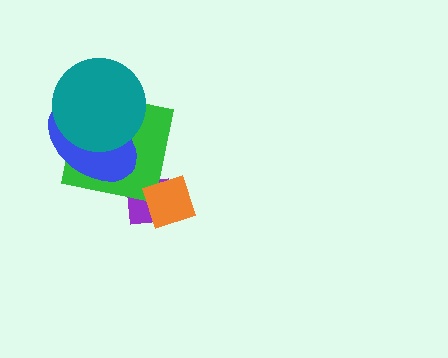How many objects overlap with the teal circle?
2 objects overlap with the teal circle.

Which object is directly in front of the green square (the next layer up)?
The blue ellipse is directly in front of the green square.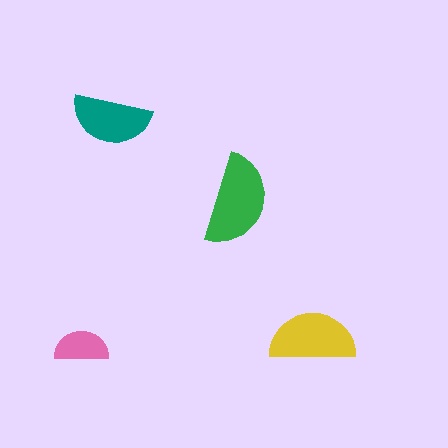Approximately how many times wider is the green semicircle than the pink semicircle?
About 1.5 times wider.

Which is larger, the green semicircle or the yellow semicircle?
The green one.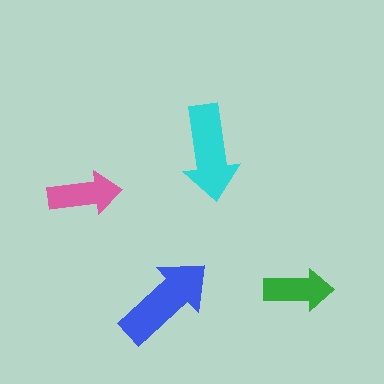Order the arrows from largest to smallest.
the blue one, the cyan one, the pink one, the green one.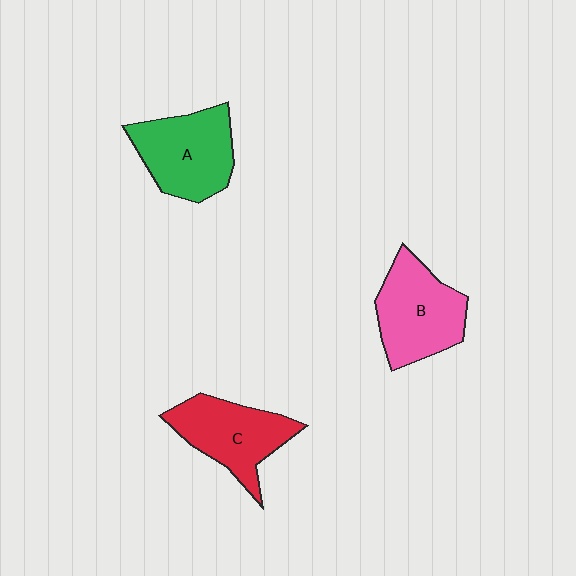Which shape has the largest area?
Shape B (pink).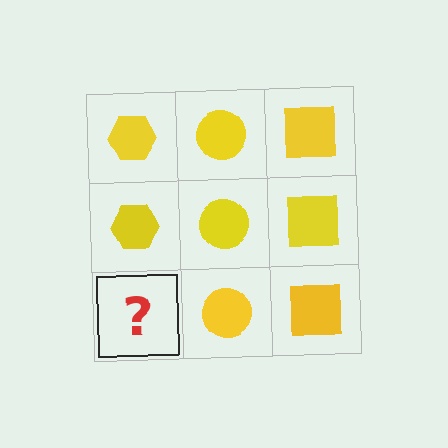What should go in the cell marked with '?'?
The missing cell should contain a yellow hexagon.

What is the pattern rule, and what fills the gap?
The rule is that each column has a consistent shape. The gap should be filled with a yellow hexagon.